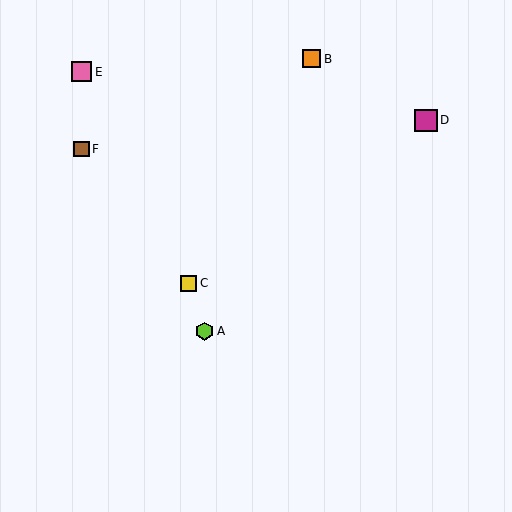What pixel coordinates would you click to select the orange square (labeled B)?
Click at (311, 59) to select the orange square B.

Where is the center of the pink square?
The center of the pink square is at (82, 72).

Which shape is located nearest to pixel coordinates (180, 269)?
The yellow square (labeled C) at (189, 283) is nearest to that location.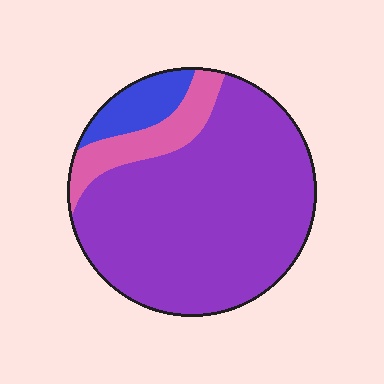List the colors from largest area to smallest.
From largest to smallest: purple, pink, blue.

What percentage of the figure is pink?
Pink covers about 15% of the figure.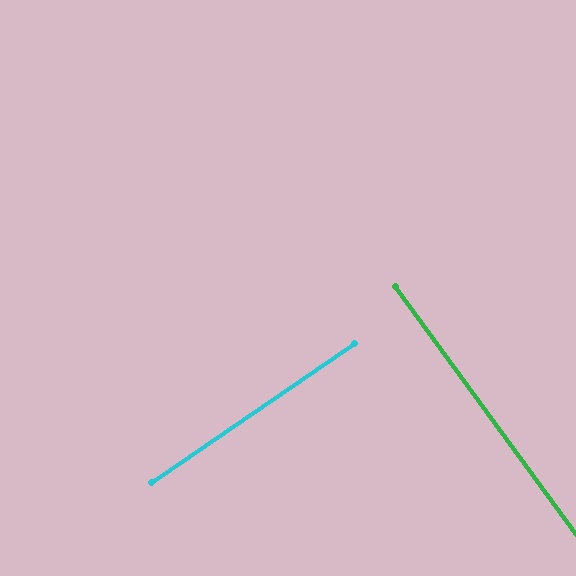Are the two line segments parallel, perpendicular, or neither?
Perpendicular — they meet at approximately 88°.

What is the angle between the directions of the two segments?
Approximately 88 degrees.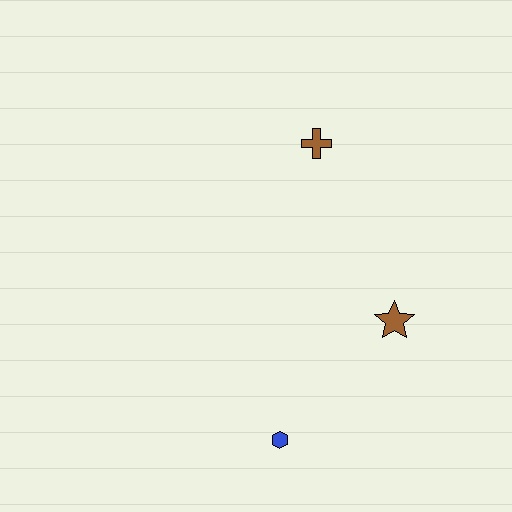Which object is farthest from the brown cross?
The blue hexagon is farthest from the brown cross.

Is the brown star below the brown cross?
Yes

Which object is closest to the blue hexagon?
The brown star is closest to the blue hexagon.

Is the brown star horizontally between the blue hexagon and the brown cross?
No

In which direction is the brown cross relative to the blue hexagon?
The brown cross is above the blue hexagon.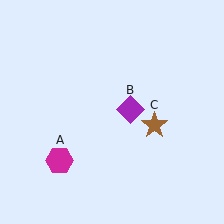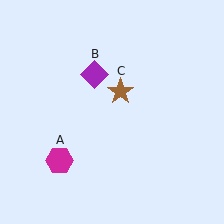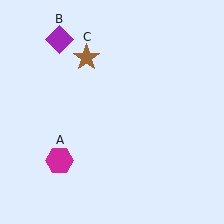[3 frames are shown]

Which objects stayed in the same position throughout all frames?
Magenta hexagon (object A) remained stationary.